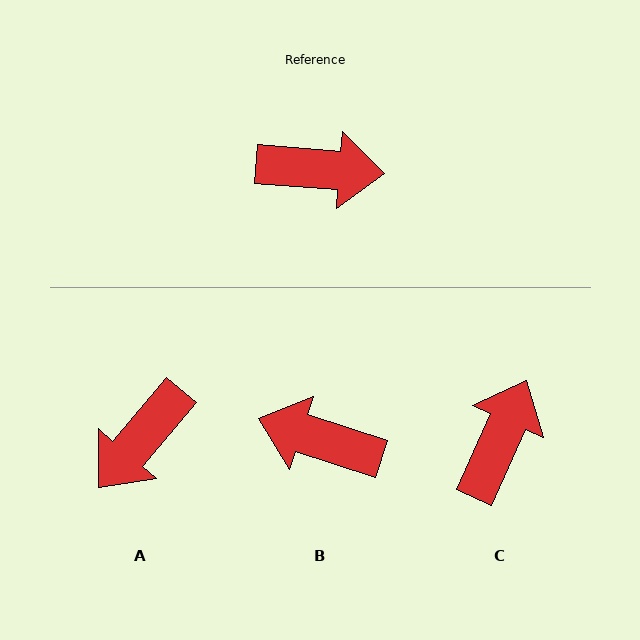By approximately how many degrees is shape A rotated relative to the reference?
Approximately 126 degrees clockwise.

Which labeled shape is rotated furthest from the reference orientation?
B, about 166 degrees away.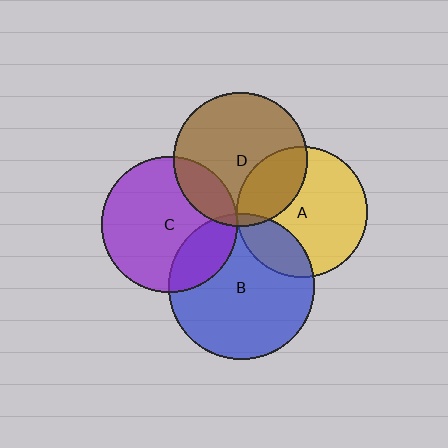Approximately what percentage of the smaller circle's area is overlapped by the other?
Approximately 20%.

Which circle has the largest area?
Circle B (blue).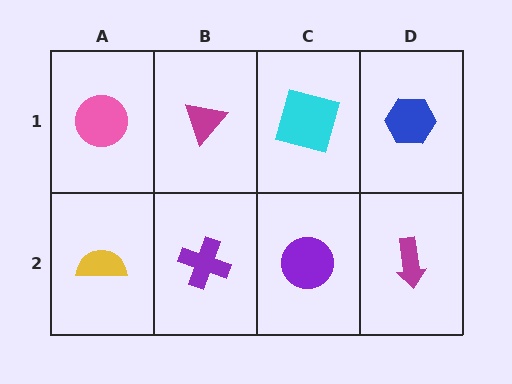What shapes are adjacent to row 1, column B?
A purple cross (row 2, column B), a pink circle (row 1, column A), a cyan square (row 1, column C).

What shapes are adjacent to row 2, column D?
A blue hexagon (row 1, column D), a purple circle (row 2, column C).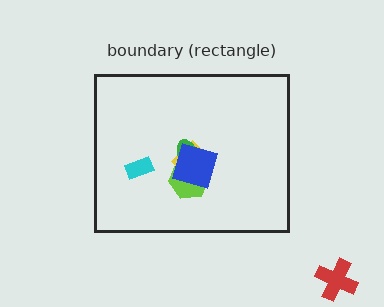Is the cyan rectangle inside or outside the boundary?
Inside.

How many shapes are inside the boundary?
5 inside, 1 outside.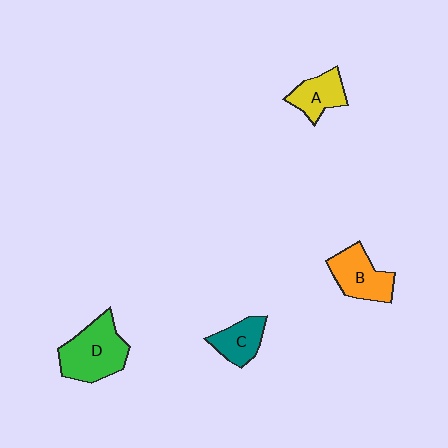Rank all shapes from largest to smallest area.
From largest to smallest: D (green), B (orange), A (yellow), C (teal).